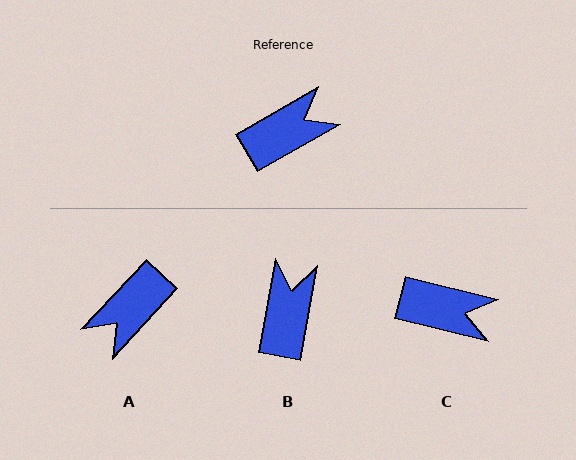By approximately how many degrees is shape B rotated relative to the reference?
Approximately 50 degrees counter-clockwise.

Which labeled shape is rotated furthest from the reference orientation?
A, about 163 degrees away.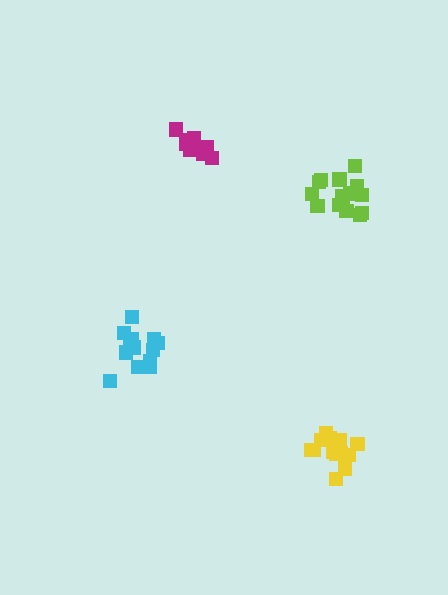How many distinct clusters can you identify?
There are 4 distinct clusters.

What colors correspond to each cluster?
The clusters are colored: cyan, yellow, lime, magenta.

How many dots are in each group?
Group 1: 13 dots, Group 2: 14 dots, Group 3: 15 dots, Group 4: 11 dots (53 total).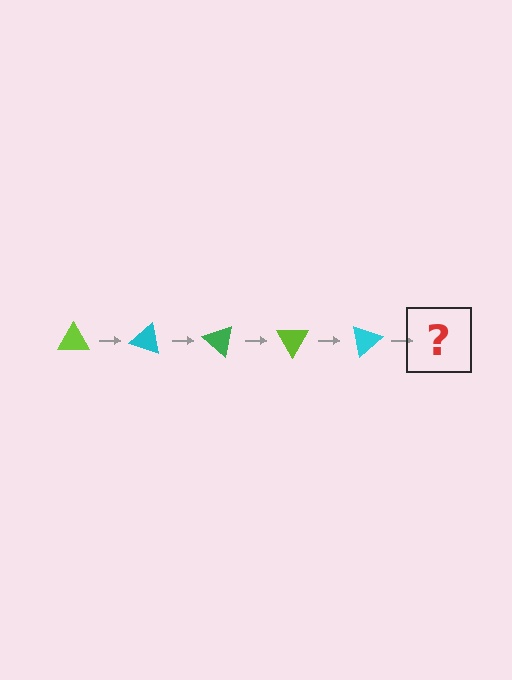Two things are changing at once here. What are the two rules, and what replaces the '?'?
The two rules are that it rotates 20 degrees each step and the color cycles through lime, cyan, and green. The '?' should be a green triangle, rotated 100 degrees from the start.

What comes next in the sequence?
The next element should be a green triangle, rotated 100 degrees from the start.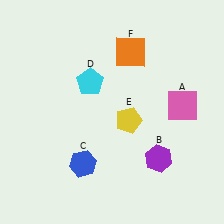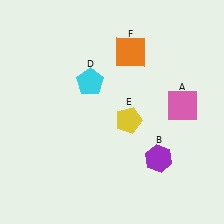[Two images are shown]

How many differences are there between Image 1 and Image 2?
There is 1 difference between the two images.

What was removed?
The blue hexagon (C) was removed in Image 2.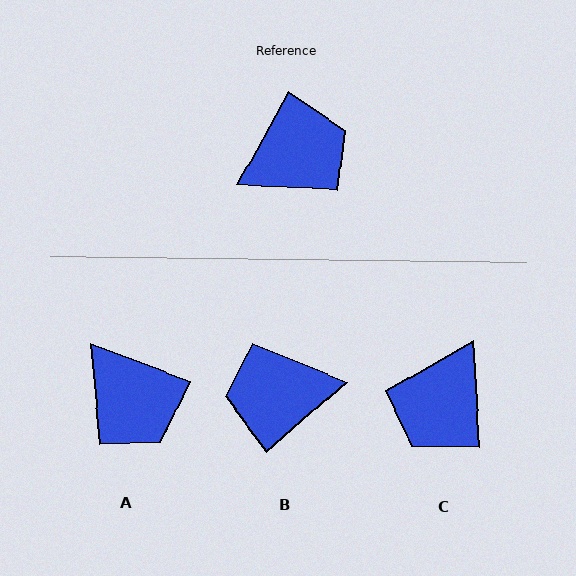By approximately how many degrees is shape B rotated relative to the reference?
Approximately 160 degrees counter-clockwise.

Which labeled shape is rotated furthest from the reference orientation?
B, about 160 degrees away.